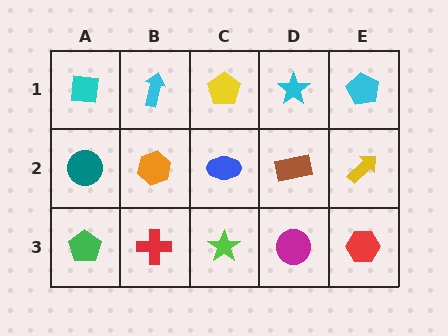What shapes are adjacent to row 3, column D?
A brown rectangle (row 2, column D), a lime star (row 3, column C), a red hexagon (row 3, column E).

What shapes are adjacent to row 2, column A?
A cyan square (row 1, column A), a green pentagon (row 3, column A), an orange hexagon (row 2, column B).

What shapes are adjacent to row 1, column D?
A brown rectangle (row 2, column D), a yellow pentagon (row 1, column C), a cyan pentagon (row 1, column E).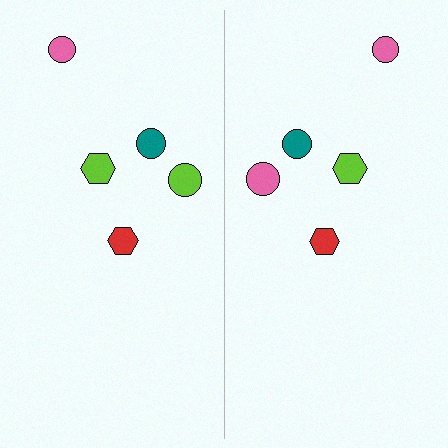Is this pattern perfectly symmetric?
No, the pattern is not perfectly symmetric. The pink circle on the right side breaks the symmetry — its mirror counterpart is lime.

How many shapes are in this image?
There are 10 shapes in this image.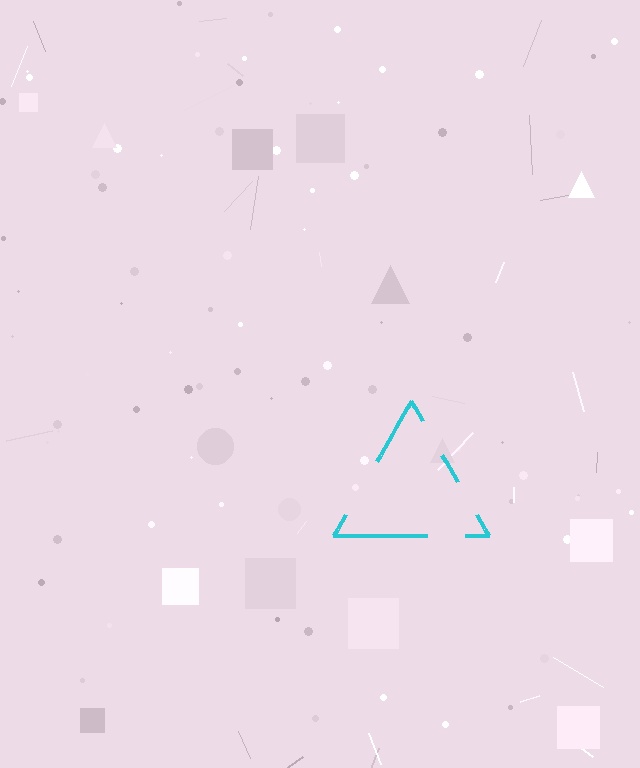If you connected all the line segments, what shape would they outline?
They would outline a triangle.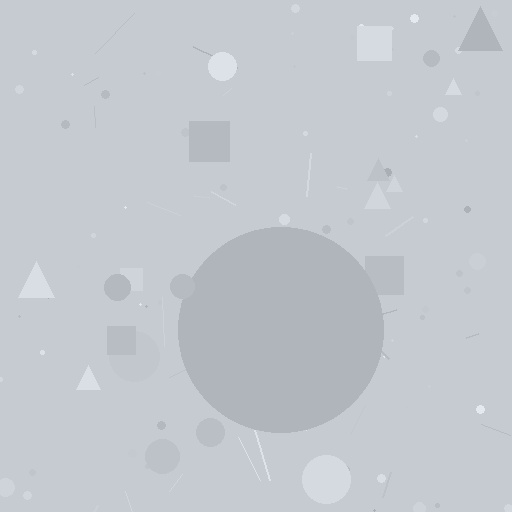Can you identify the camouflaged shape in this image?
The camouflaged shape is a circle.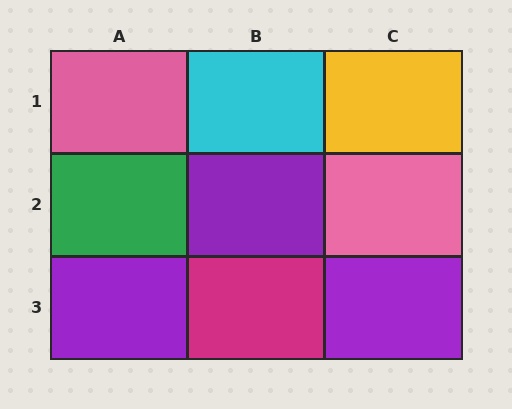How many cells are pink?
2 cells are pink.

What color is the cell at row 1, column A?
Pink.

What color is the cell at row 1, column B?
Cyan.